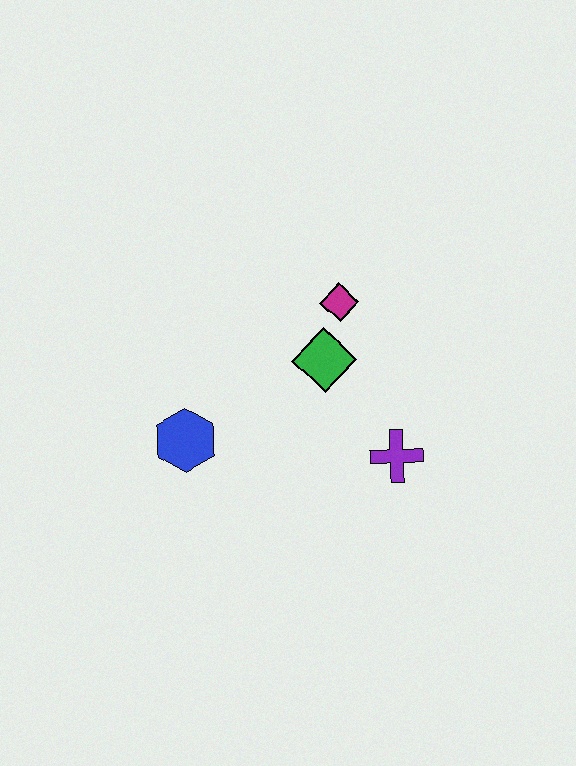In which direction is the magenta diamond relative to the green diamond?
The magenta diamond is above the green diamond.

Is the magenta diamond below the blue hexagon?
No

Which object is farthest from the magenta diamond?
The blue hexagon is farthest from the magenta diamond.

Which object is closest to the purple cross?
The green diamond is closest to the purple cross.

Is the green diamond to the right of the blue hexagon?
Yes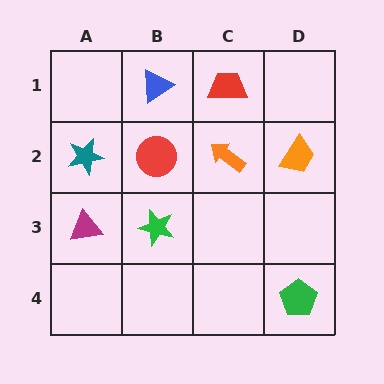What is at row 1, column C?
A red trapezoid.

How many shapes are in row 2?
4 shapes.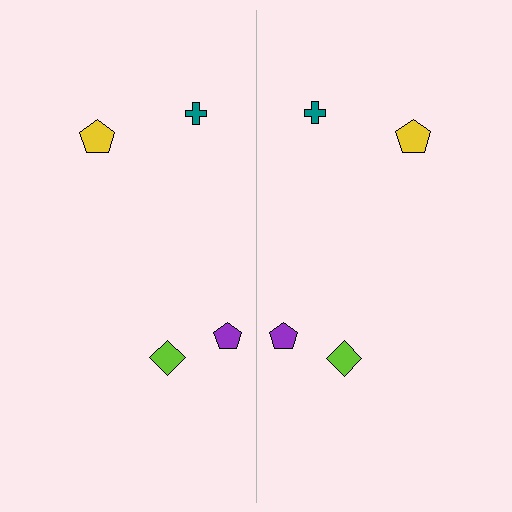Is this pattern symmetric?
Yes, this pattern has bilateral (reflection) symmetry.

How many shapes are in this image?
There are 8 shapes in this image.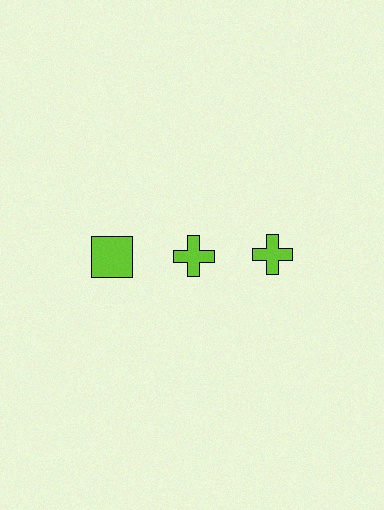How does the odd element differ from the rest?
It has a different shape: square instead of cross.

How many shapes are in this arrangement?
There are 3 shapes arranged in a grid pattern.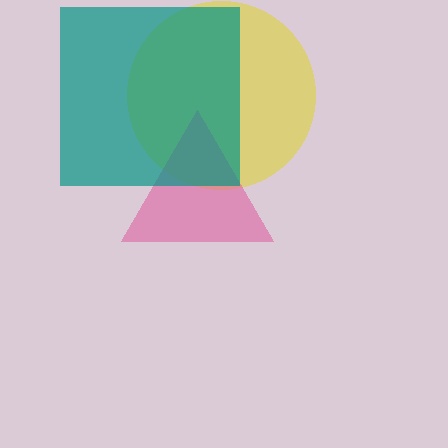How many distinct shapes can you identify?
There are 3 distinct shapes: a yellow circle, a pink triangle, a teal square.